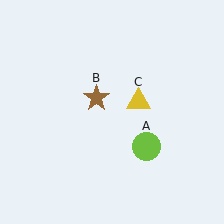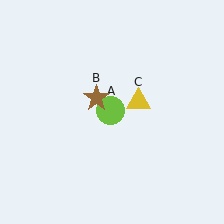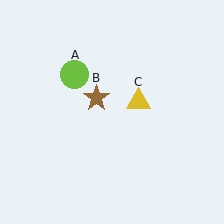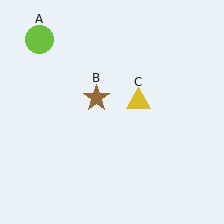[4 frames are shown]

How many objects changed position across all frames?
1 object changed position: lime circle (object A).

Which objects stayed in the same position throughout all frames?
Brown star (object B) and yellow triangle (object C) remained stationary.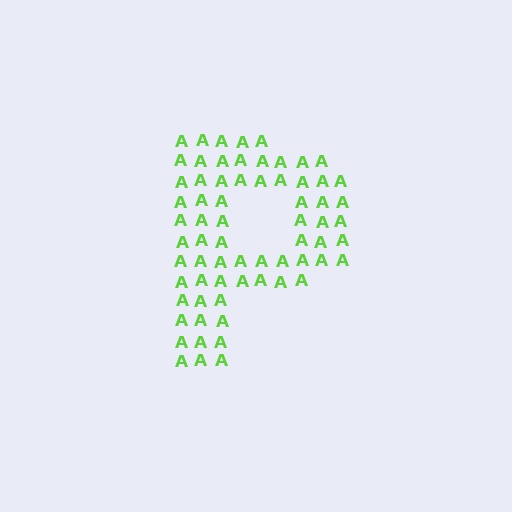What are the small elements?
The small elements are letter A's.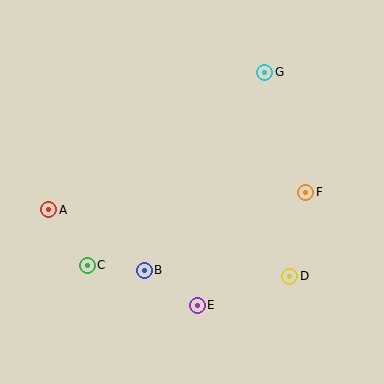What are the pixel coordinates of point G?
Point G is at (265, 72).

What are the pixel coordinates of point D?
Point D is at (290, 276).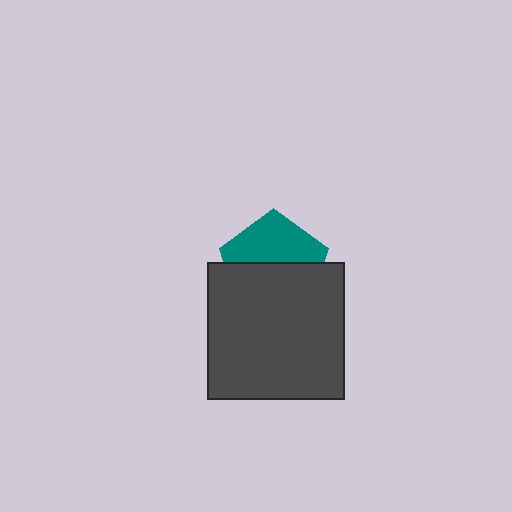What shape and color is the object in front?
The object in front is a dark gray square.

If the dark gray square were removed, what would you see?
You would see the complete teal pentagon.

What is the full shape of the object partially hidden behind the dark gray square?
The partially hidden object is a teal pentagon.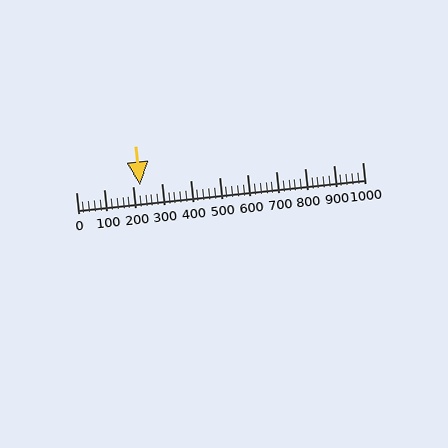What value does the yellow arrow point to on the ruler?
The yellow arrow points to approximately 223.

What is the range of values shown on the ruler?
The ruler shows values from 0 to 1000.